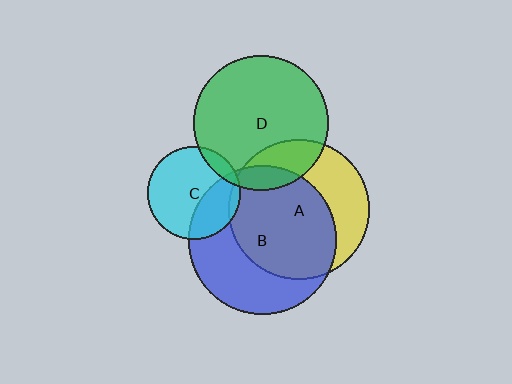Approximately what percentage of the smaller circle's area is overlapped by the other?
Approximately 10%.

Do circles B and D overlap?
Yes.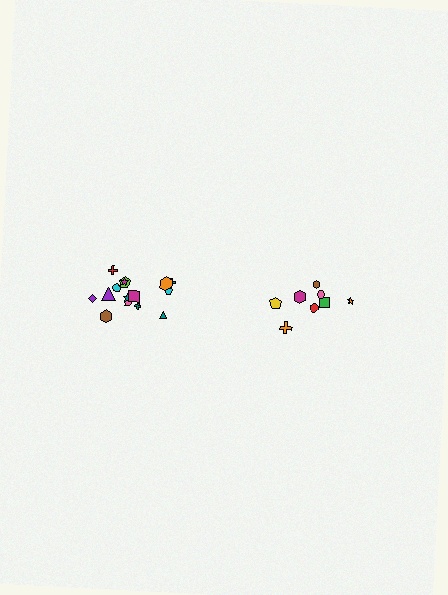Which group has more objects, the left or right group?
The left group.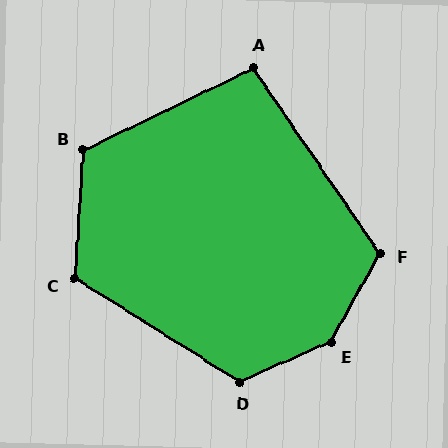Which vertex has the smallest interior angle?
A, at approximately 98 degrees.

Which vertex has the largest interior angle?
E, at approximately 143 degrees.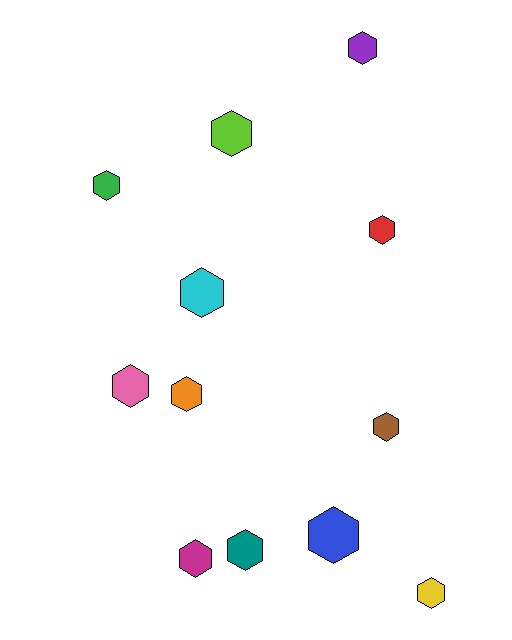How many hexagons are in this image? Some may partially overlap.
There are 12 hexagons.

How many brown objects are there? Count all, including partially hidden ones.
There is 1 brown object.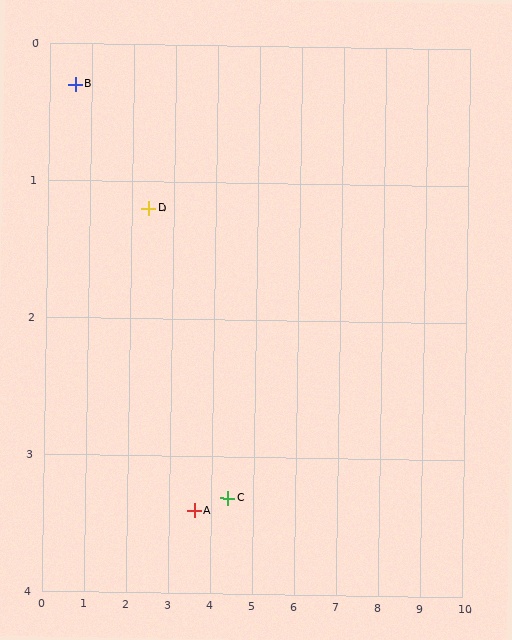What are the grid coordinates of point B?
Point B is at approximately (0.6, 0.3).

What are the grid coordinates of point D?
Point D is at approximately (2.4, 1.2).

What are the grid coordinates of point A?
Point A is at approximately (3.6, 3.4).